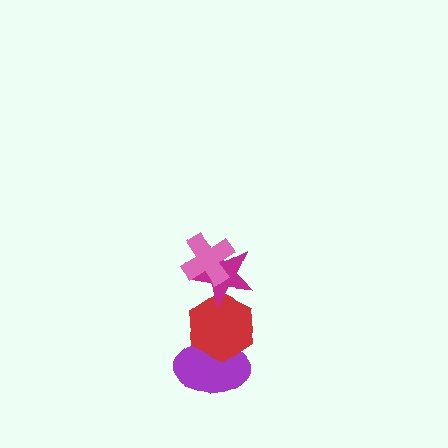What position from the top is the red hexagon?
The red hexagon is 3rd from the top.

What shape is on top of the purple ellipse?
The red hexagon is on top of the purple ellipse.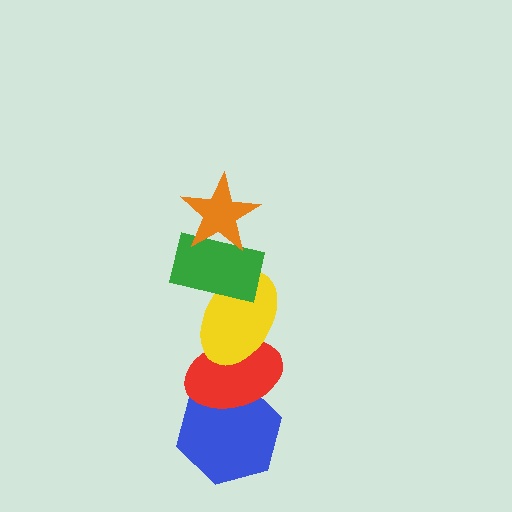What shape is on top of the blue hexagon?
The red ellipse is on top of the blue hexagon.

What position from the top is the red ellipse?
The red ellipse is 4th from the top.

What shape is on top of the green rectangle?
The orange star is on top of the green rectangle.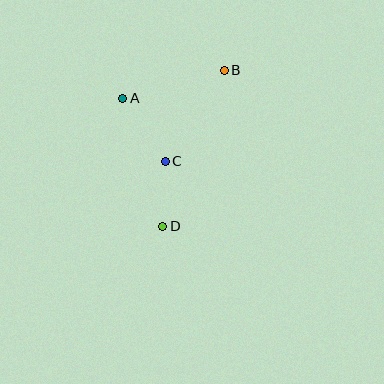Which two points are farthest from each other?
Points B and D are farthest from each other.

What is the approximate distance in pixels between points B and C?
The distance between B and C is approximately 108 pixels.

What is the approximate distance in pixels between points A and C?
The distance between A and C is approximately 76 pixels.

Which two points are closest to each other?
Points C and D are closest to each other.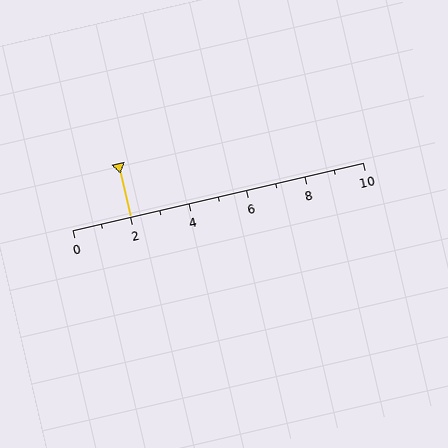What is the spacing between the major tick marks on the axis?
The major ticks are spaced 2 apart.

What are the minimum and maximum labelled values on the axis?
The axis runs from 0 to 10.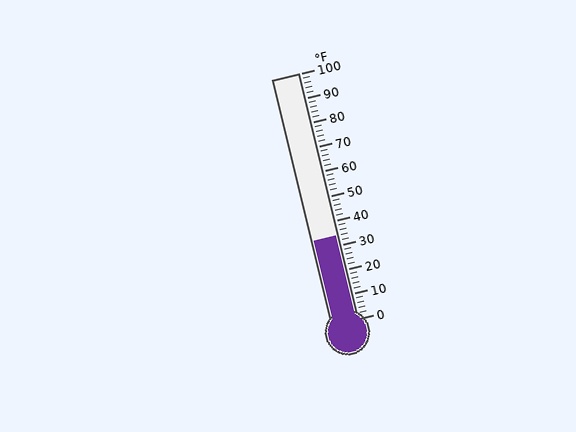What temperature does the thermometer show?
The thermometer shows approximately 34°F.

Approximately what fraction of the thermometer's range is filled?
The thermometer is filled to approximately 35% of its range.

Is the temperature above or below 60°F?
The temperature is below 60°F.